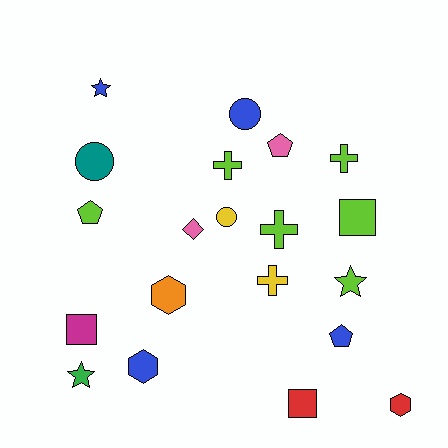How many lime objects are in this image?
There are 6 lime objects.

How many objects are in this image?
There are 20 objects.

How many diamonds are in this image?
There is 1 diamond.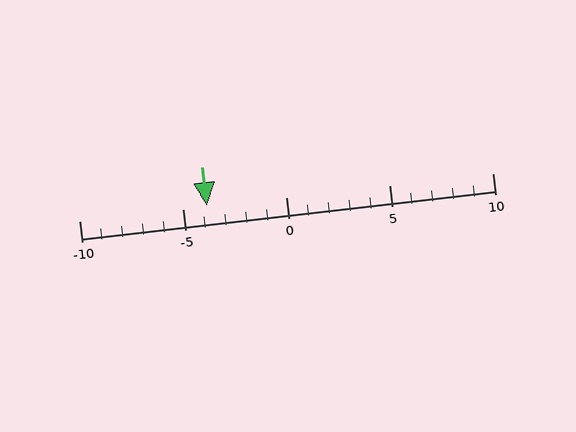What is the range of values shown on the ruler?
The ruler shows values from -10 to 10.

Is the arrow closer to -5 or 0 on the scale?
The arrow is closer to -5.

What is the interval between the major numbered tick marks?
The major tick marks are spaced 5 units apart.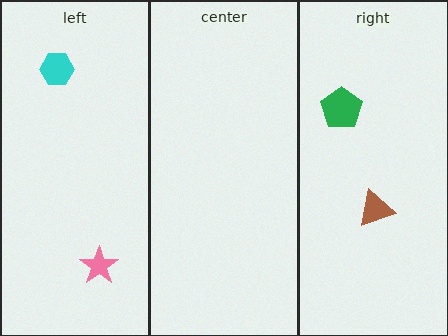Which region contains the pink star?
The left region.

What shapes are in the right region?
The green pentagon, the brown triangle.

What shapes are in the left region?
The pink star, the cyan hexagon.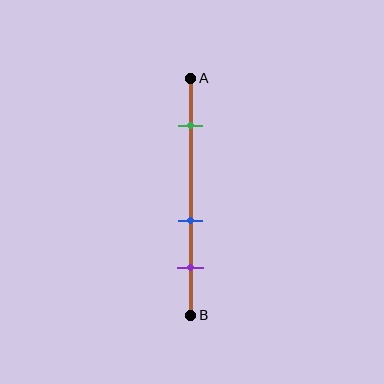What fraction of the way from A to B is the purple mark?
The purple mark is approximately 80% (0.8) of the way from A to B.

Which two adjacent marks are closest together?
The blue and purple marks are the closest adjacent pair.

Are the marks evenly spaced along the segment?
No, the marks are not evenly spaced.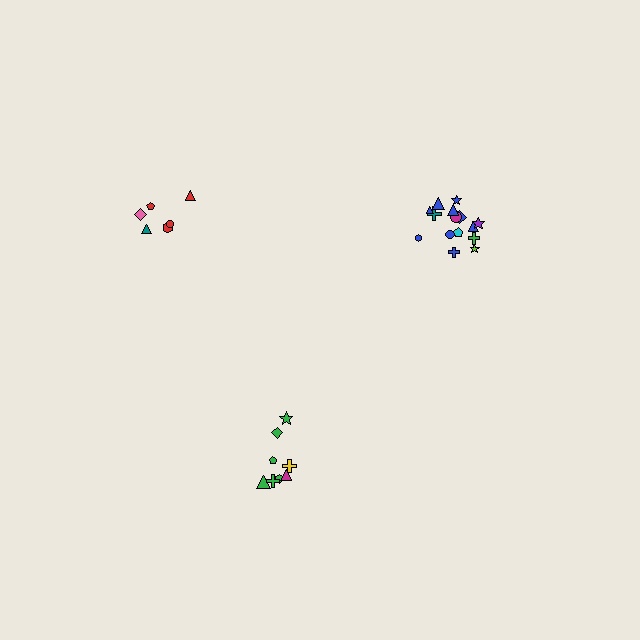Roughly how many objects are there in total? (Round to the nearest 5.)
Roughly 30 objects in total.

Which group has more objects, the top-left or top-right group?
The top-right group.